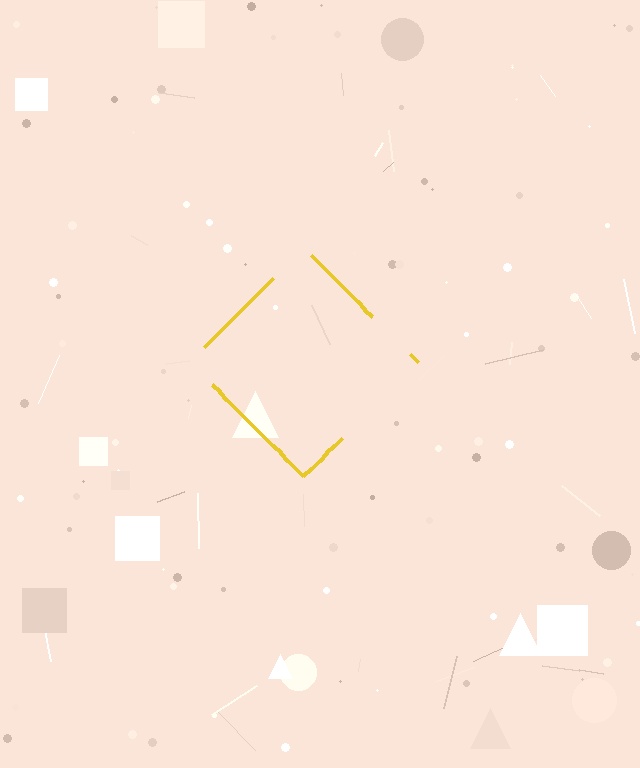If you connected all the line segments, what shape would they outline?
They would outline a diamond.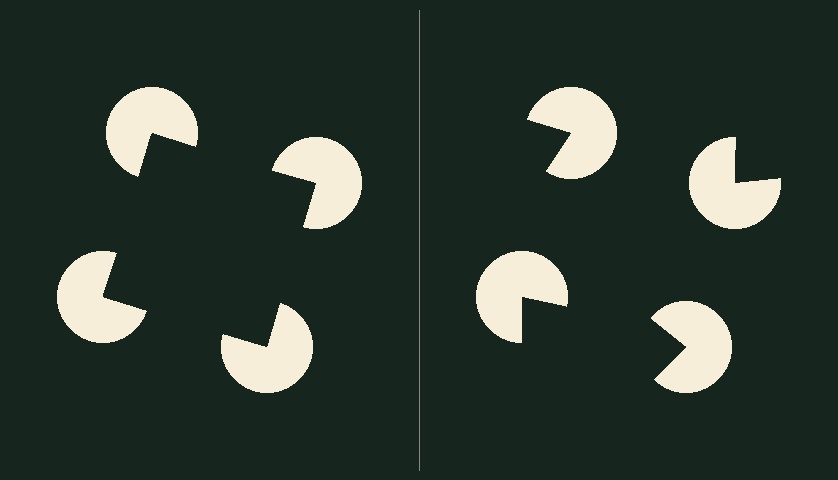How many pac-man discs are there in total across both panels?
8 — 4 on each side.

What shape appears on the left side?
An illusory square.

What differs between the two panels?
The pac-man discs are positioned identically on both sides; only the wedge orientations differ. On the left they align to a square; on the right they are misaligned.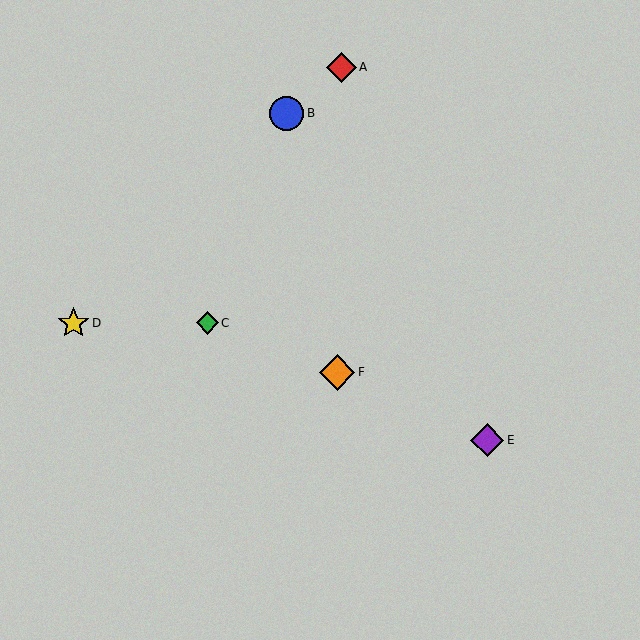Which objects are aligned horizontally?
Objects C, D are aligned horizontally.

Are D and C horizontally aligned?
Yes, both are at y≈323.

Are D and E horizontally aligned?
No, D is at y≈323 and E is at y≈440.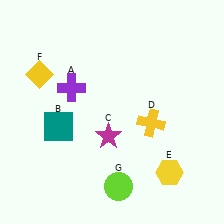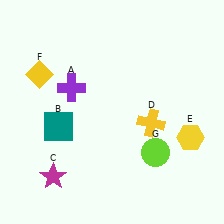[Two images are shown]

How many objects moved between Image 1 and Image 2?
3 objects moved between the two images.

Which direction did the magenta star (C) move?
The magenta star (C) moved left.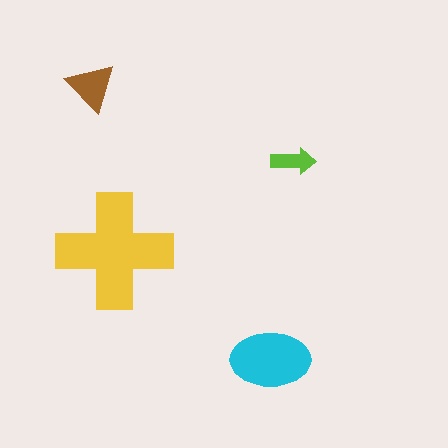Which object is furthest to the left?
The brown triangle is leftmost.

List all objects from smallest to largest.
The lime arrow, the brown triangle, the cyan ellipse, the yellow cross.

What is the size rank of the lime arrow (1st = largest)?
4th.